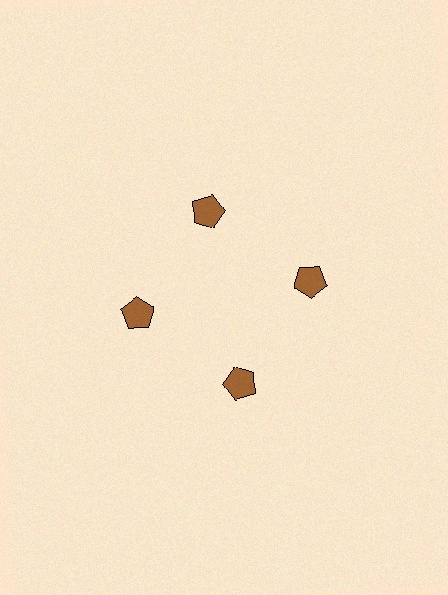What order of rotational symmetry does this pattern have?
This pattern has 4-fold rotational symmetry.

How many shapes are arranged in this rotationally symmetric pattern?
There are 4 shapes, arranged in 4 groups of 1.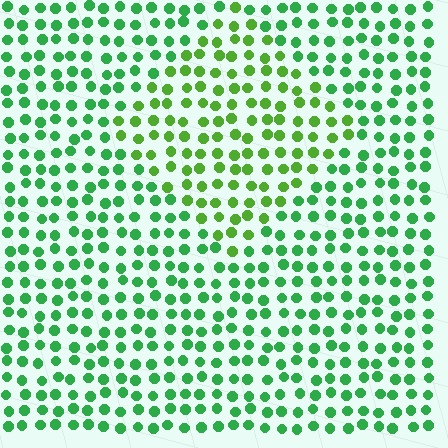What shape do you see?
I see a diamond.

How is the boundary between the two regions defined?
The boundary is defined purely by a slight shift in hue (about 28 degrees). Spacing, size, and orientation are identical on both sides.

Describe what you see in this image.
The image is filled with small green elements in a uniform arrangement. A diamond-shaped region is visible where the elements are tinted to a slightly different hue, forming a subtle color boundary.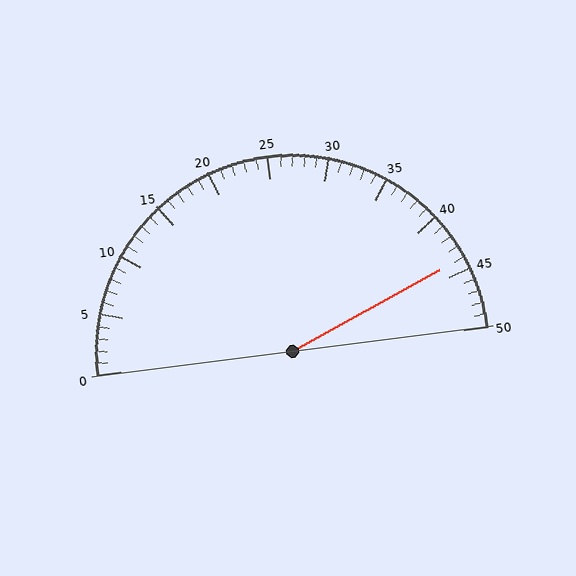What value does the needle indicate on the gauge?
The needle indicates approximately 44.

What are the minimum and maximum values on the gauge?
The gauge ranges from 0 to 50.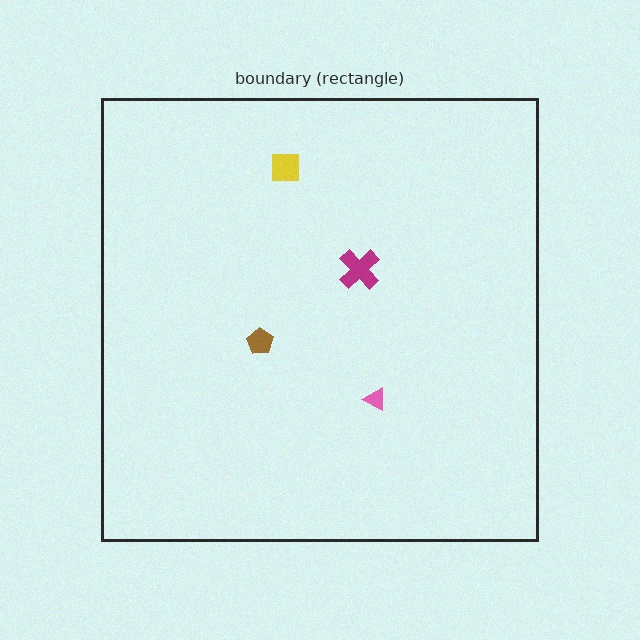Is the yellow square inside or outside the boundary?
Inside.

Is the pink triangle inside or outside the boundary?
Inside.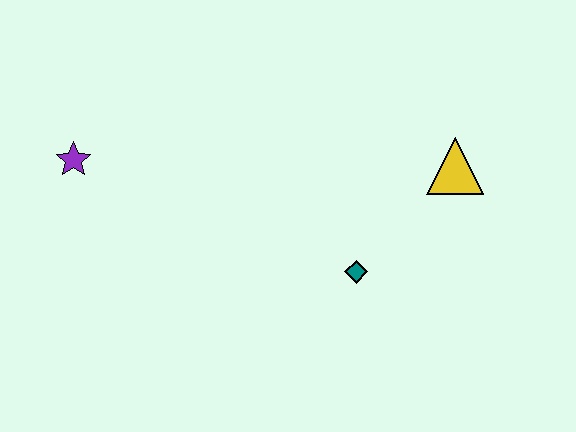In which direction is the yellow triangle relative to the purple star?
The yellow triangle is to the right of the purple star.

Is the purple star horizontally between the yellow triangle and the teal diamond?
No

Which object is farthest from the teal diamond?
The purple star is farthest from the teal diamond.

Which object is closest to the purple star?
The teal diamond is closest to the purple star.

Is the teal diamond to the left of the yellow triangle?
Yes